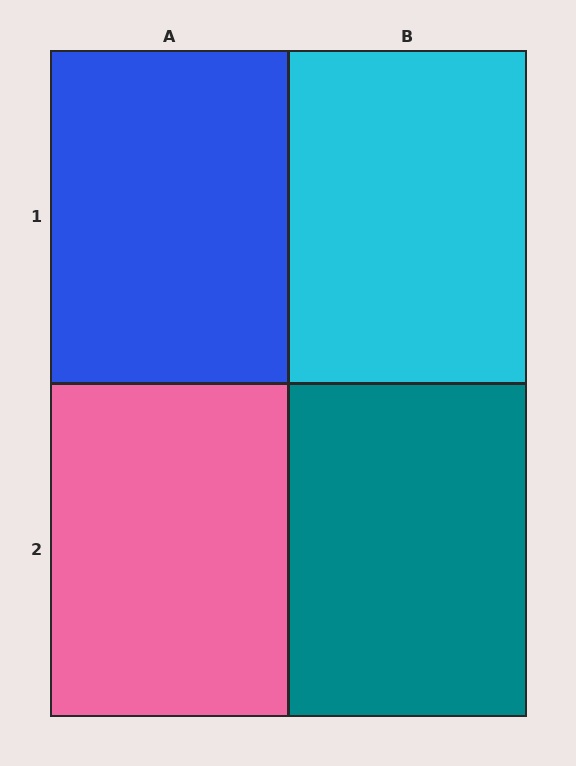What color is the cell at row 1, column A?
Blue.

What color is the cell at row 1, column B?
Cyan.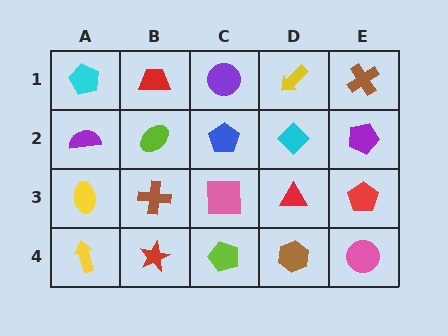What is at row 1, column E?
A brown cross.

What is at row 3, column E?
A red pentagon.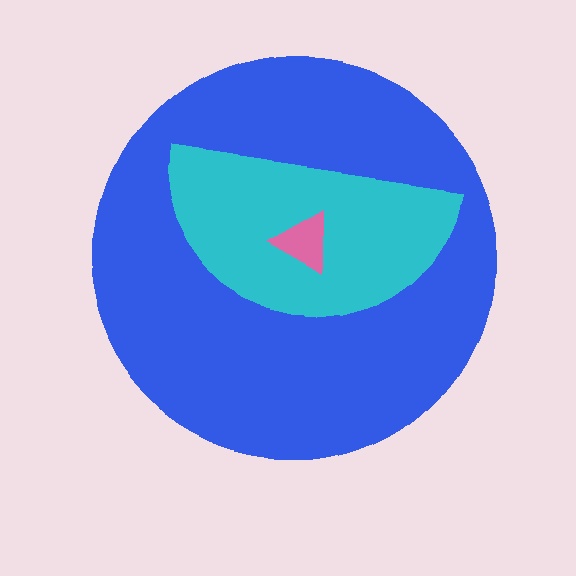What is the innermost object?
The pink triangle.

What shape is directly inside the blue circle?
The cyan semicircle.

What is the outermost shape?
The blue circle.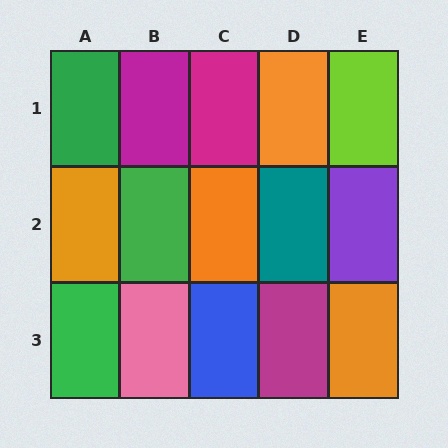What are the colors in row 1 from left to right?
Green, magenta, magenta, orange, lime.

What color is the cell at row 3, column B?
Pink.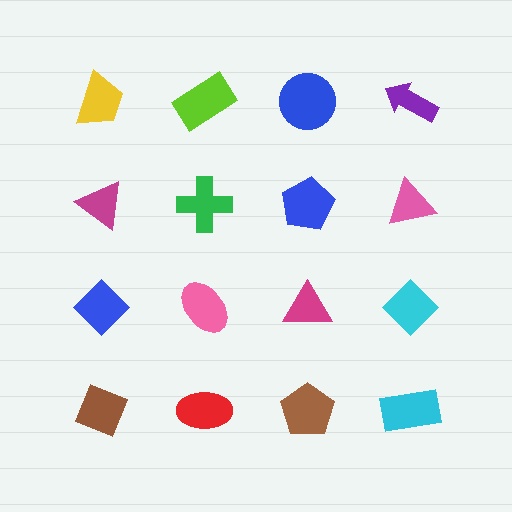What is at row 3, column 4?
A cyan diamond.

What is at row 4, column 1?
A brown diamond.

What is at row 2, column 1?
A magenta triangle.